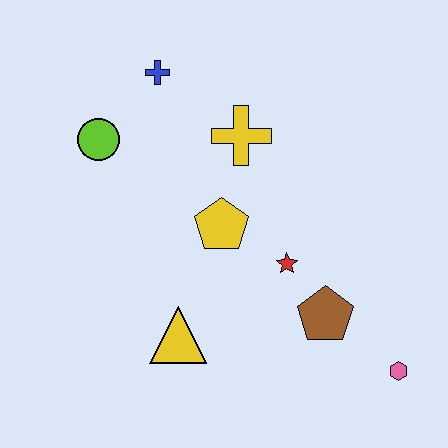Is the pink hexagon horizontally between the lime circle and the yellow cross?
No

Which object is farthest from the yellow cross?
The pink hexagon is farthest from the yellow cross.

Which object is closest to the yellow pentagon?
The red star is closest to the yellow pentagon.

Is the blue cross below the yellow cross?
No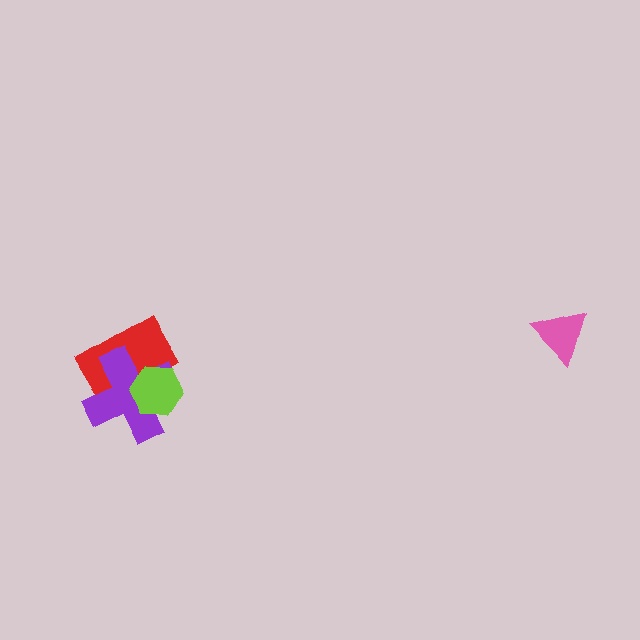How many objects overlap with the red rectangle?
2 objects overlap with the red rectangle.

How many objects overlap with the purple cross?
2 objects overlap with the purple cross.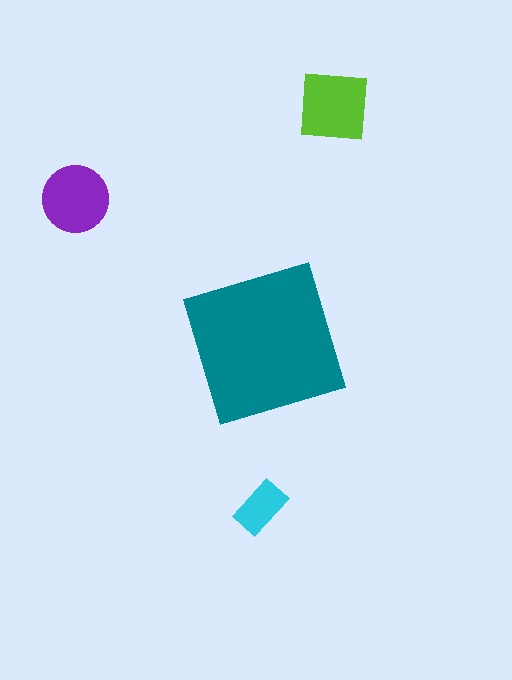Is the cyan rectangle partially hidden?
No, the cyan rectangle is fully visible.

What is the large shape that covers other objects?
A teal diamond.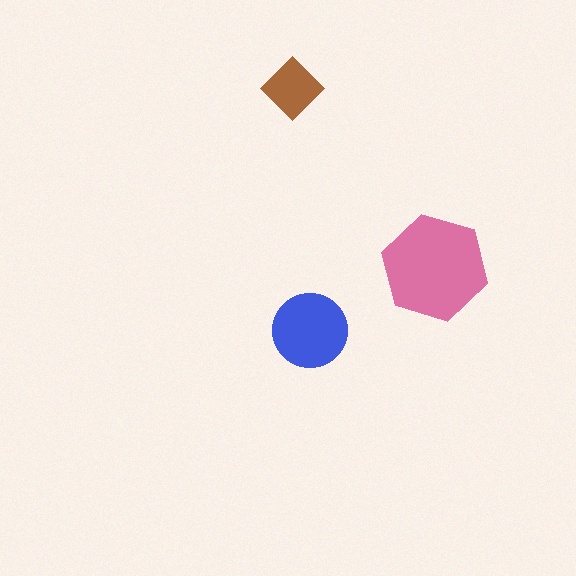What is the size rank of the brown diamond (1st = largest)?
3rd.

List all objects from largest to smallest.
The pink hexagon, the blue circle, the brown diamond.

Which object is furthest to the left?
The brown diamond is leftmost.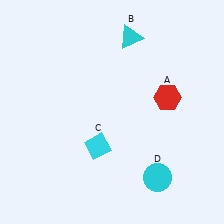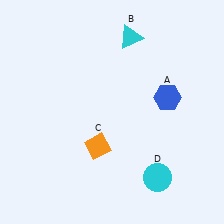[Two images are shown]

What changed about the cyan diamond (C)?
In Image 1, C is cyan. In Image 2, it changed to orange.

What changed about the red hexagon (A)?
In Image 1, A is red. In Image 2, it changed to blue.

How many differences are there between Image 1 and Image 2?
There are 2 differences between the two images.